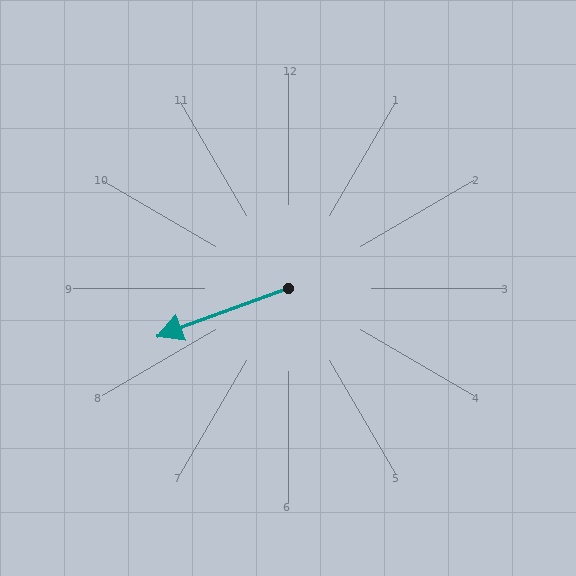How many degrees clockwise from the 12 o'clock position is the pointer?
Approximately 250 degrees.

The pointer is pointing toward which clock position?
Roughly 8 o'clock.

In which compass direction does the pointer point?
West.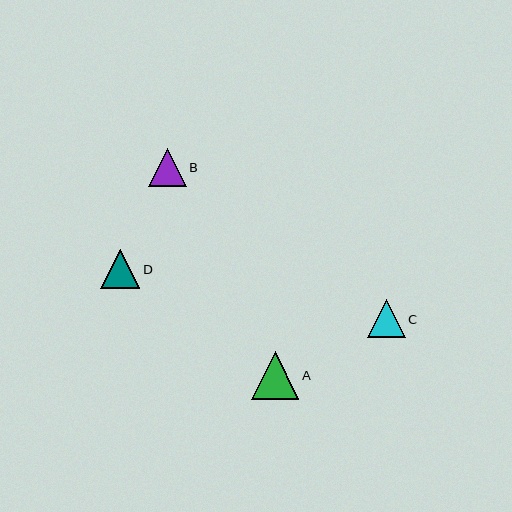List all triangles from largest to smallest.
From largest to smallest: A, D, C, B.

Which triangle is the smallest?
Triangle B is the smallest with a size of approximately 38 pixels.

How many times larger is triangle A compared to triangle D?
Triangle A is approximately 1.2 times the size of triangle D.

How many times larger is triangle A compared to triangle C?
Triangle A is approximately 1.2 times the size of triangle C.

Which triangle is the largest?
Triangle A is the largest with a size of approximately 47 pixels.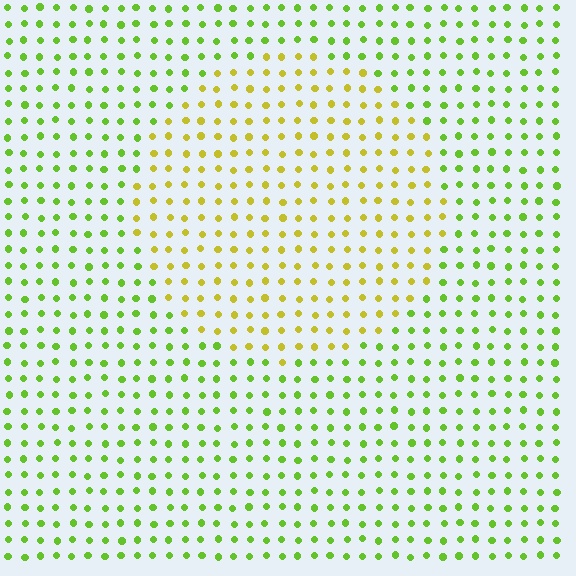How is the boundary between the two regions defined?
The boundary is defined purely by a slight shift in hue (about 38 degrees). Spacing, size, and orientation are identical on both sides.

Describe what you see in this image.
The image is filled with small lime elements in a uniform arrangement. A circle-shaped region is visible where the elements are tinted to a slightly different hue, forming a subtle color boundary.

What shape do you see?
I see a circle.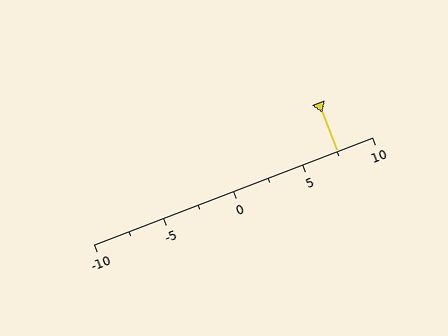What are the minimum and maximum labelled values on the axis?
The axis runs from -10 to 10.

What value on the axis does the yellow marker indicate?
The marker indicates approximately 7.5.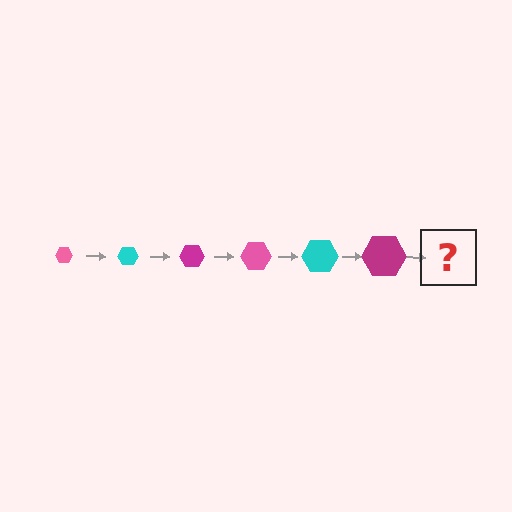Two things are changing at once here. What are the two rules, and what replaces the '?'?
The two rules are that the hexagon grows larger each step and the color cycles through pink, cyan, and magenta. The '?' should be a pink hexagon, larger than the previous one.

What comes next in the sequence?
The next element should be a pink hexagon, larger than the previous one.